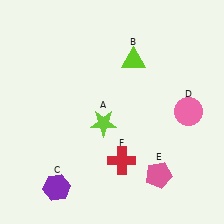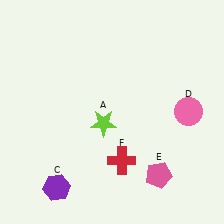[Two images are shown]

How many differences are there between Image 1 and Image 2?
There is 1 difference between the two images.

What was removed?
The lime triangle (B) was removed in Image 2.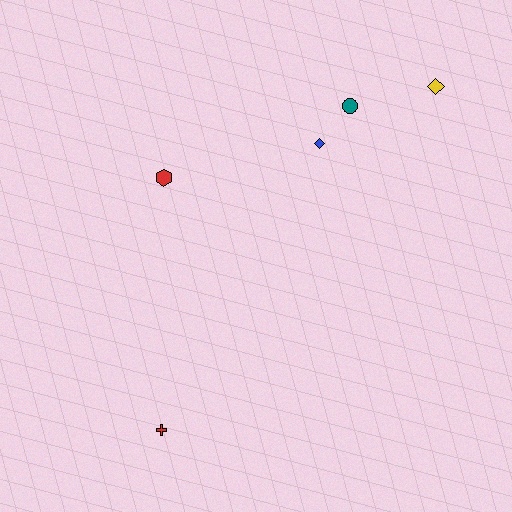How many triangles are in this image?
There are no triangles.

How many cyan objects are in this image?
There are no cyan objects.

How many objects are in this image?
There are 5 objects.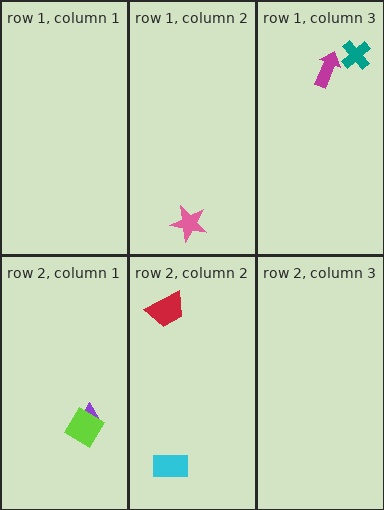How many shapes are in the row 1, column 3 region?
2.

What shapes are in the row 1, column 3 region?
The teal cross, the magenta arrow.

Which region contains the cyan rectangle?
The row 2, column 2 region.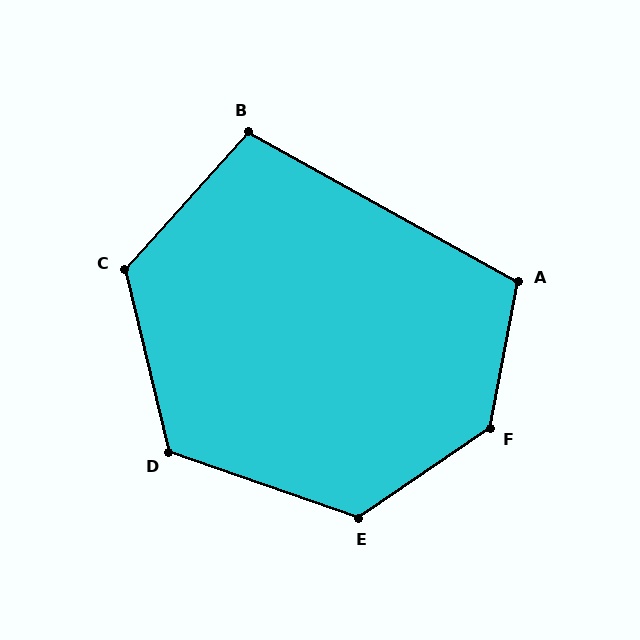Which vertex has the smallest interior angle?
B, at approximately 103 degrees.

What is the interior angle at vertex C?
Approximately 125 degrees (obtuse).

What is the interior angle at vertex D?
Approximately 122 degrees (obtuse).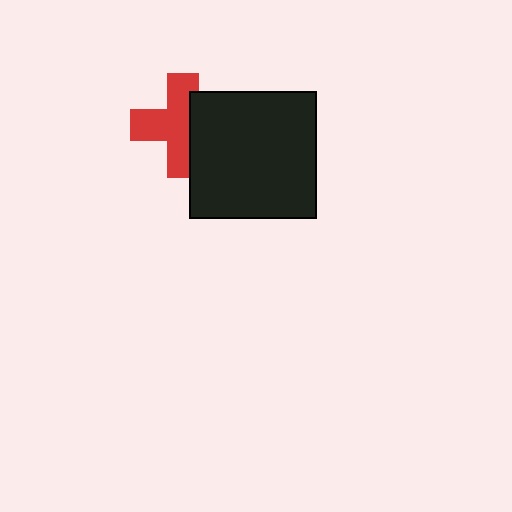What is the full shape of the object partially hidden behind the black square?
The partially hidden object is a red cross.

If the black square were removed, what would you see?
You would see the complete red cross.